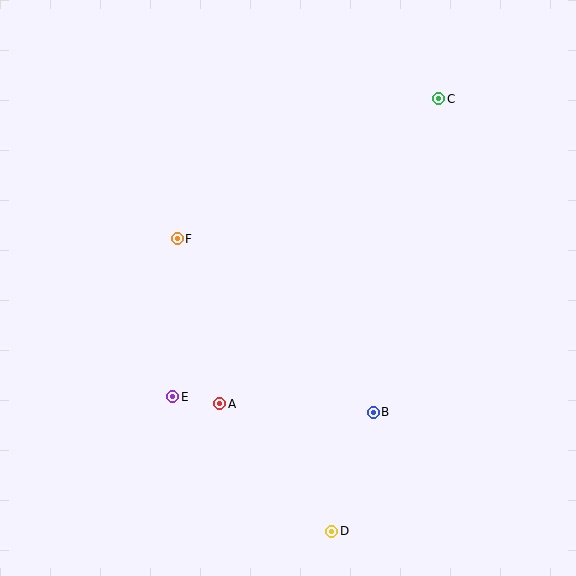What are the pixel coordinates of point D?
Point D is at (332, 531).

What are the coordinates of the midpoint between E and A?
The midpoint between E and A is at (196, 400).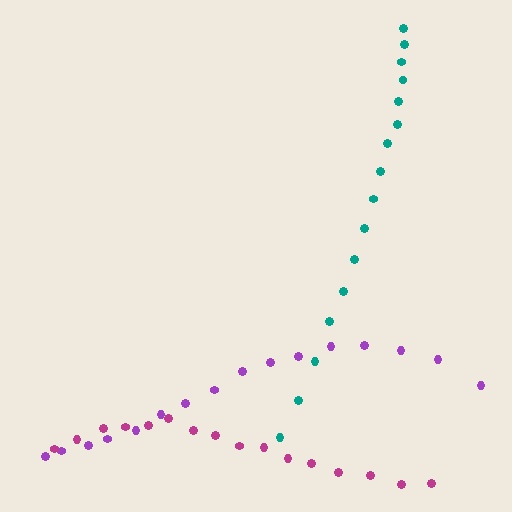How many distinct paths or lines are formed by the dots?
There are 3 distinct paths.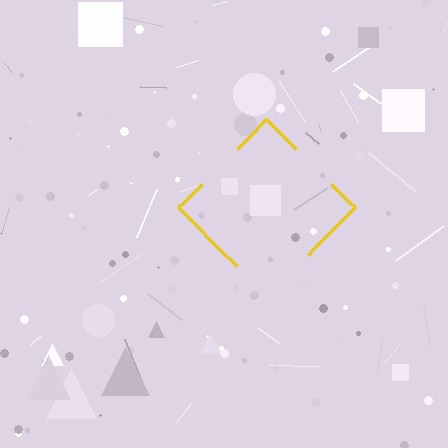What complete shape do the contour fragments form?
The contour fragments form a diamond.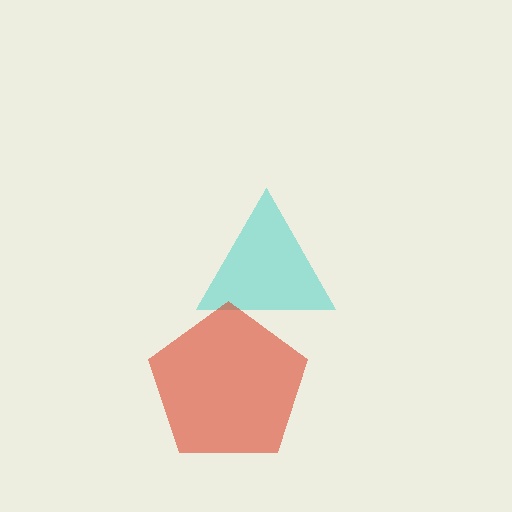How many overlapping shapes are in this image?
There are 2 overlapping shapes in the image.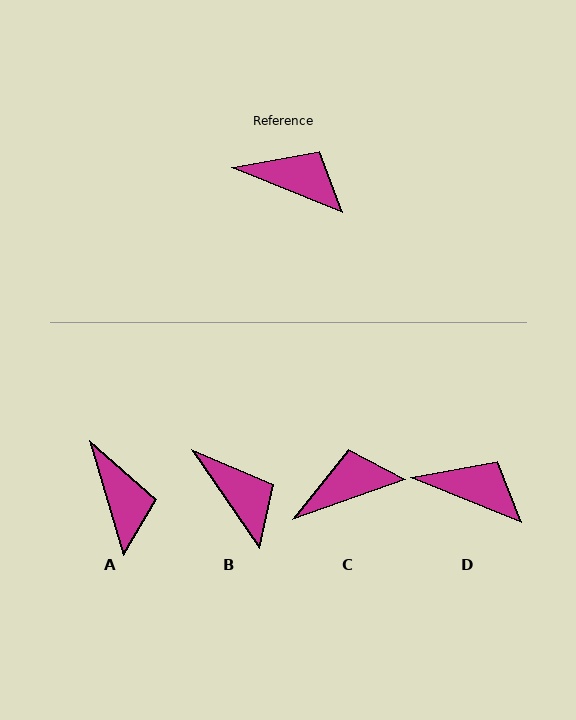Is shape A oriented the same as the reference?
No, it is off by about 52 degrees.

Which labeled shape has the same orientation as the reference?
D.